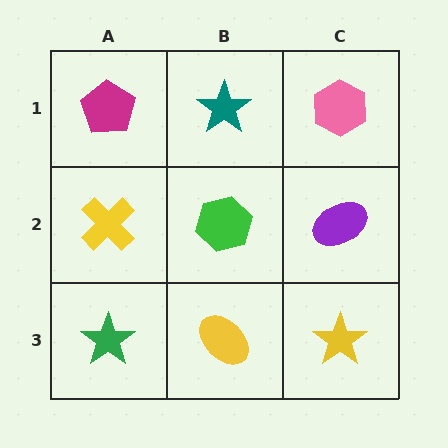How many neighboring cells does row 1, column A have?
2.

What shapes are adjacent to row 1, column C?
A purple ellipse (row 2, column C), a teal star (row 1, column B).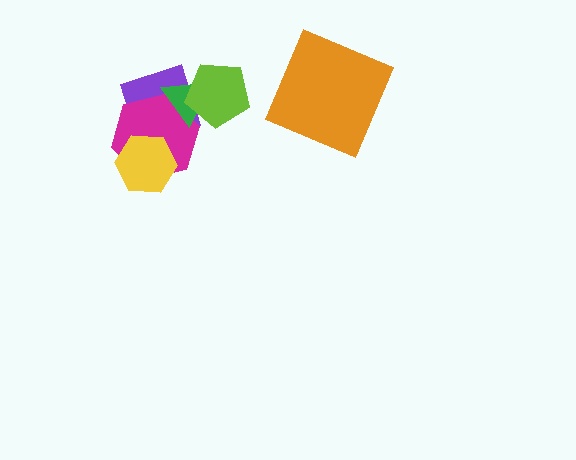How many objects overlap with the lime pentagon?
2 objects overlap with the lime pentagon.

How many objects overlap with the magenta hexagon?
3 objects overlap with the magenta hexagon.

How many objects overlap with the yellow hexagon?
2 objects overlap with the yellow hexagon.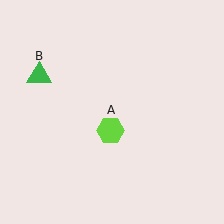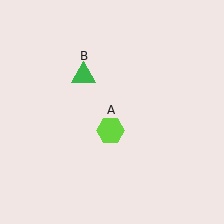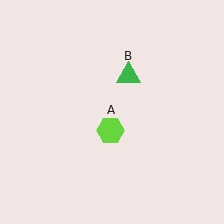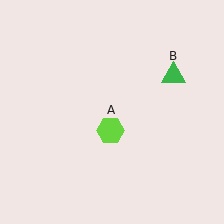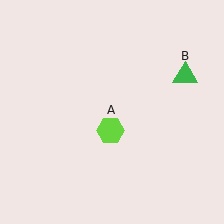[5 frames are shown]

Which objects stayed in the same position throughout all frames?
Lime hexagon (object A) remained stationary.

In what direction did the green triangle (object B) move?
The green triangle (object B) moved right.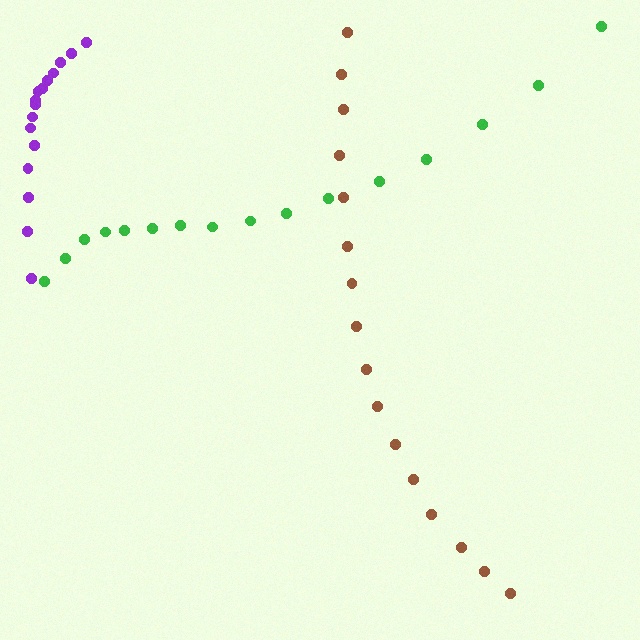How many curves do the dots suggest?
There are 3 distinct paths.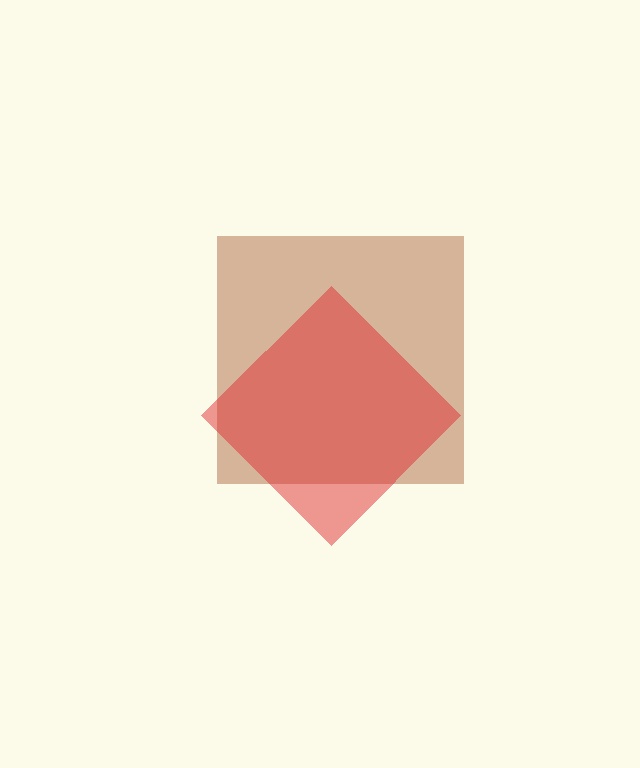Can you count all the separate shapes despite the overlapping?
Yes, there are 2 separate shapes.